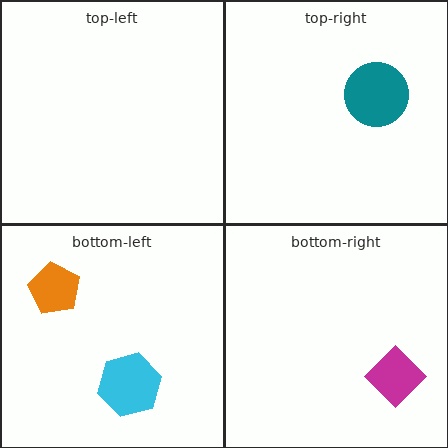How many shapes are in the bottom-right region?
1.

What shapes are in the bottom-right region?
The magenta diamond.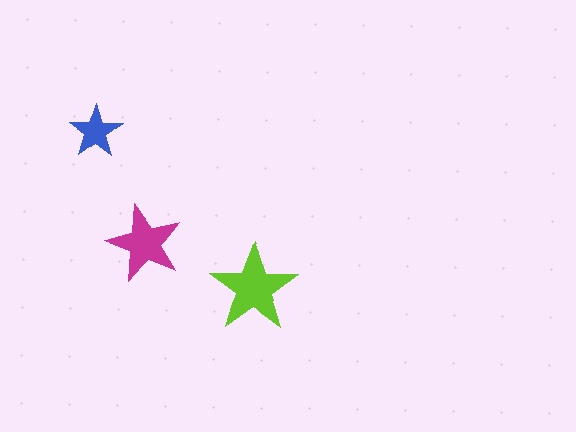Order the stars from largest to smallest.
the lime one, the magenta one, the blue one.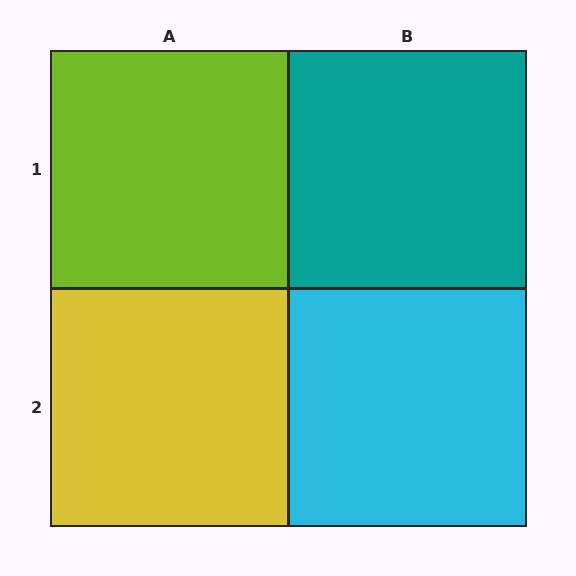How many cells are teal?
1 cell is teal.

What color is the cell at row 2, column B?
Cyan.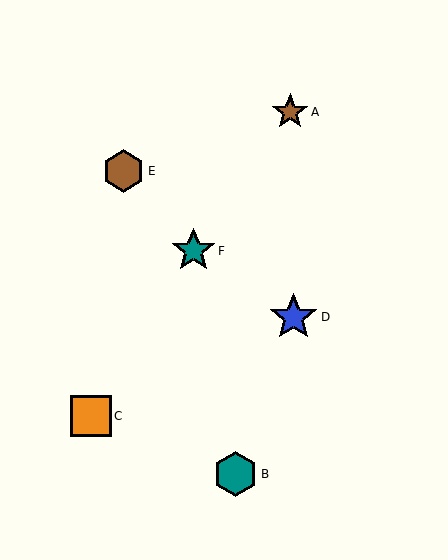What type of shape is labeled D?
Shape D is a blue star.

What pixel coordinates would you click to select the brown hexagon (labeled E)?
Click at (124, 171) to select the brown hexagon E.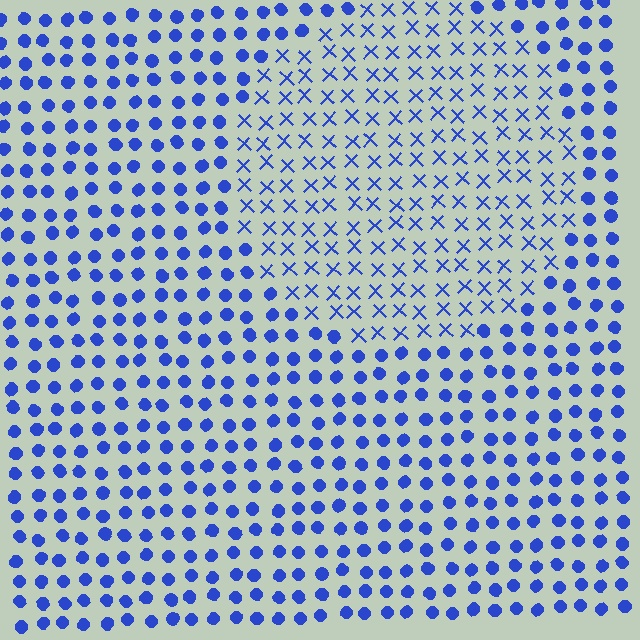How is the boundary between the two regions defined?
The boundary is defined by a change in element shape: X marks inside vs. circles outside. All elements share the same color and spacing.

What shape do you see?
I see a circle.